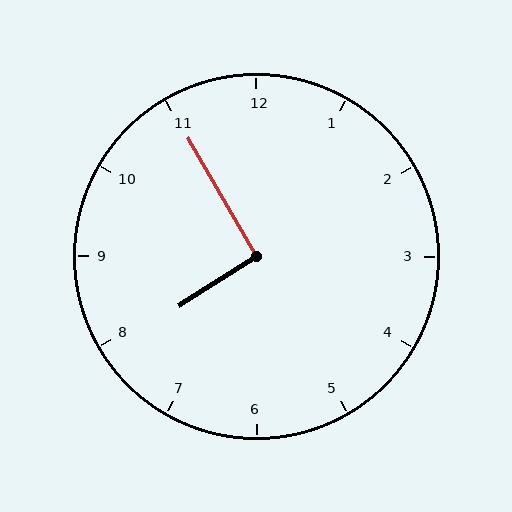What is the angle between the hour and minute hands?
Approximately 92 degrees.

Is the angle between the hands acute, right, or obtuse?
It is right.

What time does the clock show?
7:55.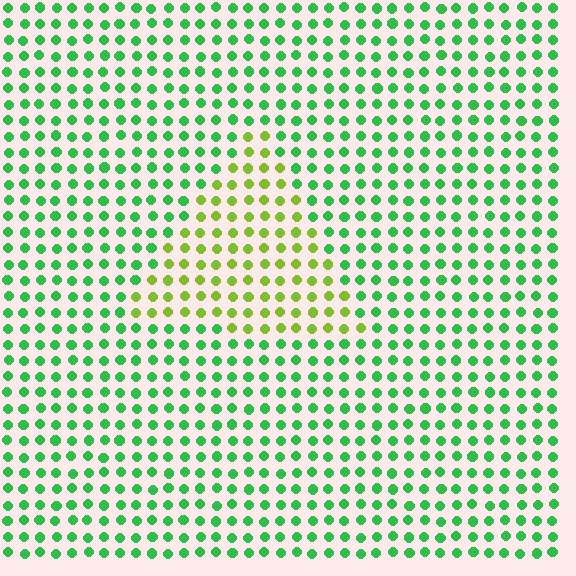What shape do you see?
I see a triangle.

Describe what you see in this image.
The image is filled with small green elements in a uniform arrangement. A triangle-shaped region is visible where the elements are tinted to a slightly different hue, forming a subtle color boundary.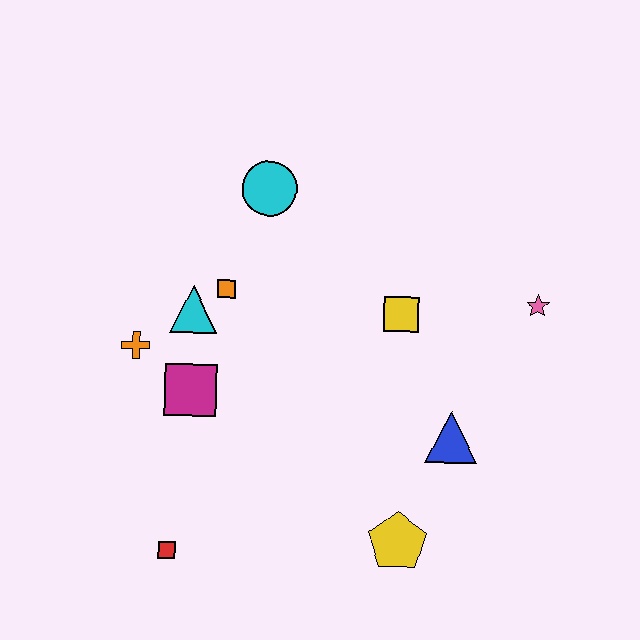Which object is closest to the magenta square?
The orange cross is closest to the magenta square.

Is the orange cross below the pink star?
Yes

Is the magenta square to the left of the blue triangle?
Yes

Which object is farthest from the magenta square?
The pink star is farthest from the magenta square.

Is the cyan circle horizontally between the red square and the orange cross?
No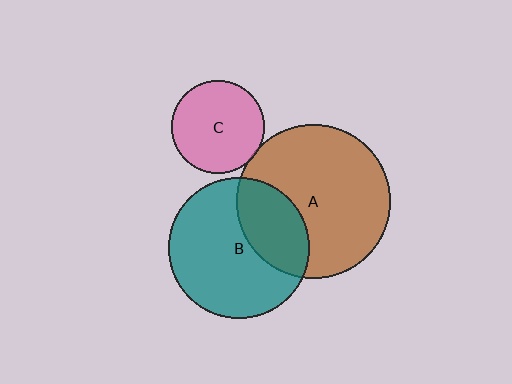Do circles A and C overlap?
Yes.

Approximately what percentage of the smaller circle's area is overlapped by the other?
Approximately 5%.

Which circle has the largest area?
Circle A (brown).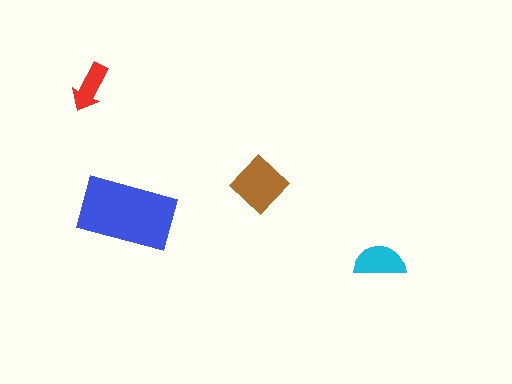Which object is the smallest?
The red arrow.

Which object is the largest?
The blue rectangle.